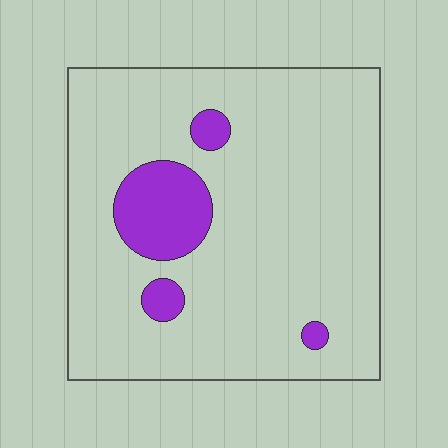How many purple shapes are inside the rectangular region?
4.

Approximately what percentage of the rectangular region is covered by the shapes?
Approximately 10%.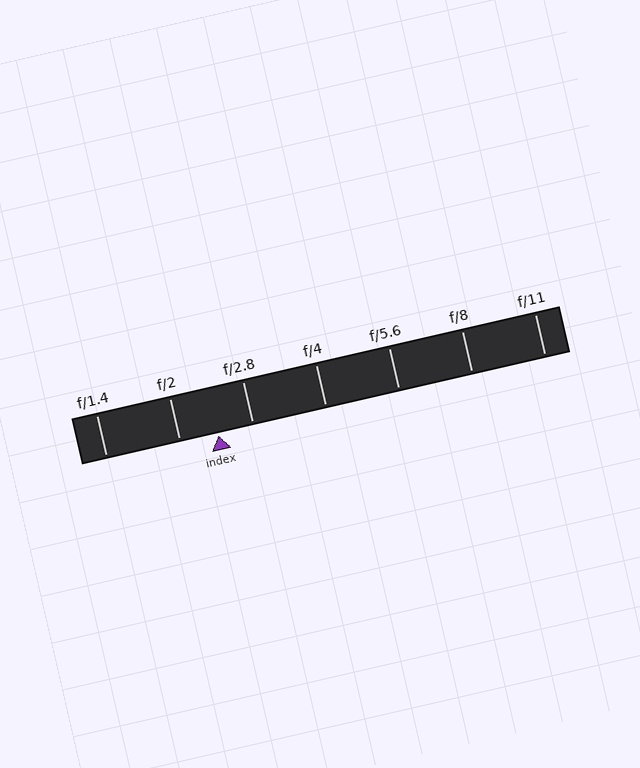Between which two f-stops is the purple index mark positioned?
The index mark is between f/2 and f/2.8.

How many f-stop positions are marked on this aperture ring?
There are 7 f-stop positions marked.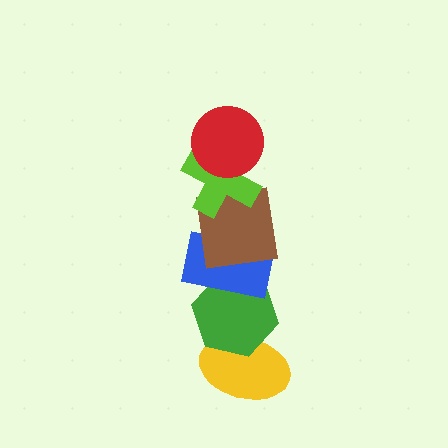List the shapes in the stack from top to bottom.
From top to bottom: the red circle, the lime cross, the brown square, the blue rectangle, the green hexagon, the yellow ellipse.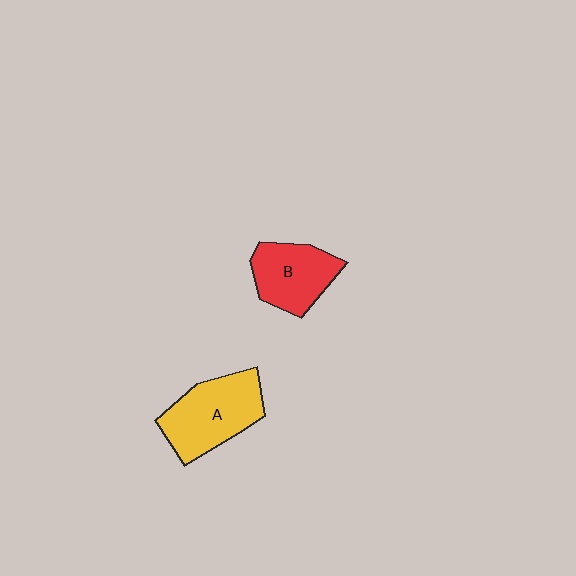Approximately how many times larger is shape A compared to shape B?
Approximately 1.3 times.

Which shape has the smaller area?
Shape B (red).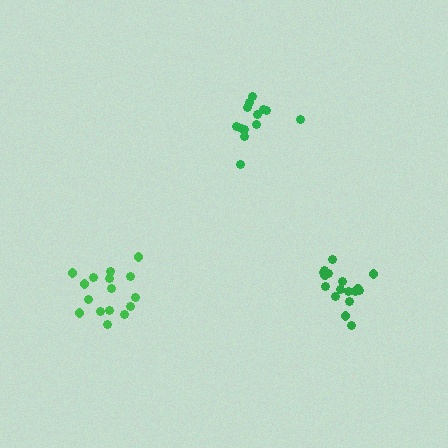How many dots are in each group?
Group 1: 16 dots, Group 2: 13 dots, Group 3: 17 dots (46 total).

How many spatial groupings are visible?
There are 3 spatial groupings.